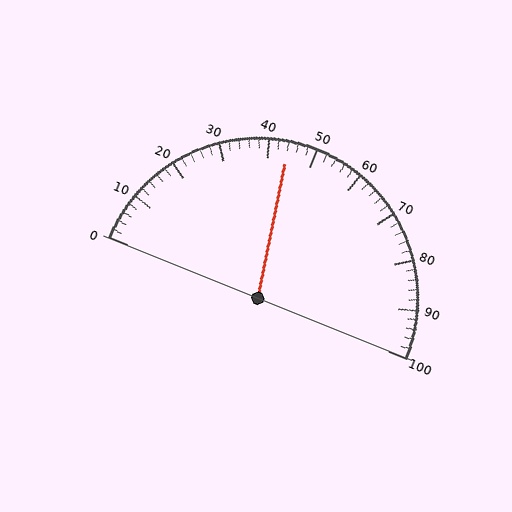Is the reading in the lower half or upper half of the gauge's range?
The reading is in the lower half of the range (0 to 100).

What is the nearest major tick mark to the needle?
The nearest major tick mark is 40.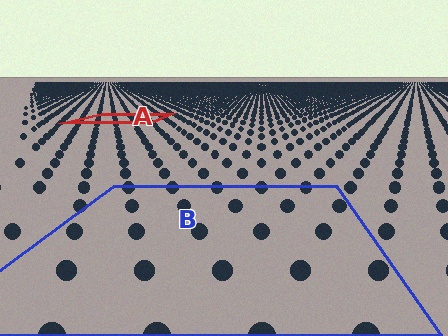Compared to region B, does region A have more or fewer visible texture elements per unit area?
Region A has more texture elements per unit area — they are packed more densely because it is farther away.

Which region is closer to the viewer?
Region B is closer. The texture elements there are larger and more spread out.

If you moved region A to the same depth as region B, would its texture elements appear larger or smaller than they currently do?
They would appear larger. At a closer depth, the same texture elements are projected at a bigger on-screen size.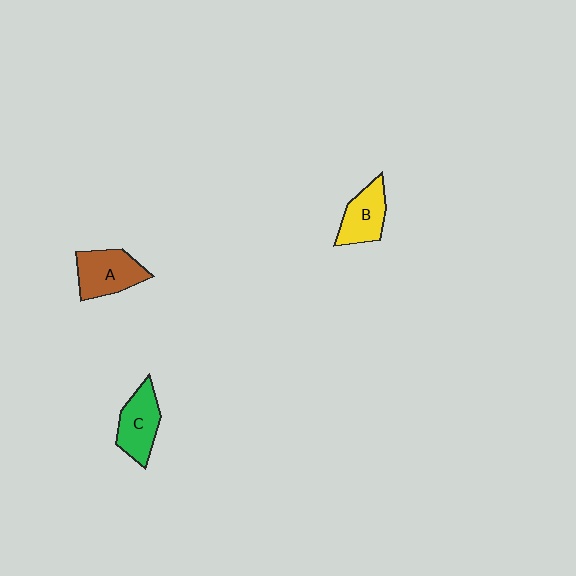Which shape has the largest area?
Shape A (brown).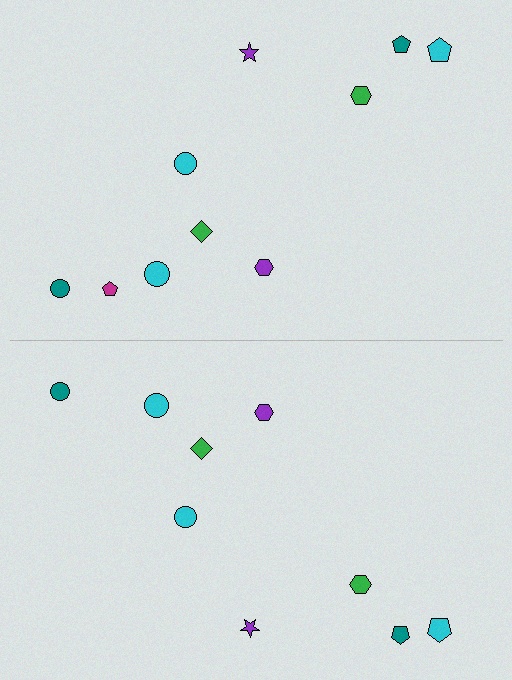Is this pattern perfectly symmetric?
No, the pattern is not perfectly symmetric. A magenta pentagon is missing from the bottom side.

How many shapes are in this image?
There are 19 shapes in this image.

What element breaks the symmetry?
A magenta pentagon is missing from the bottom side.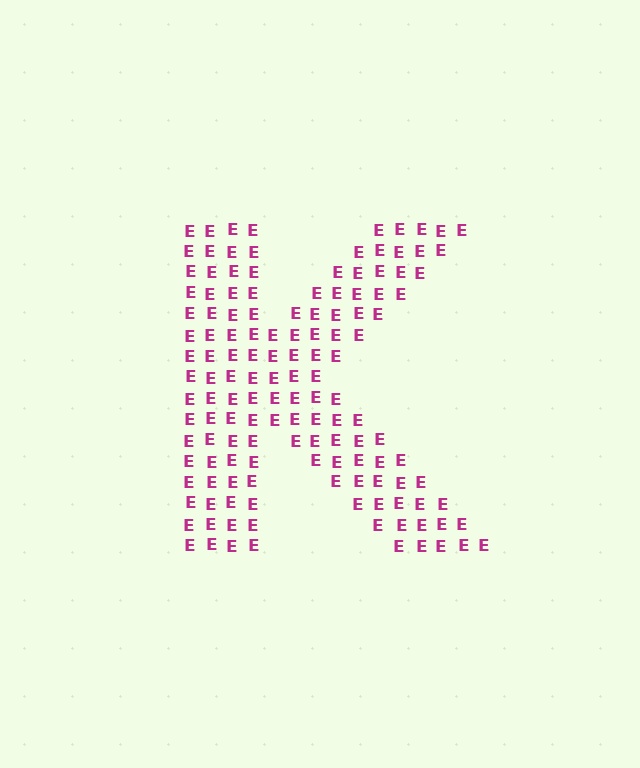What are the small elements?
The small elements are letter E's.